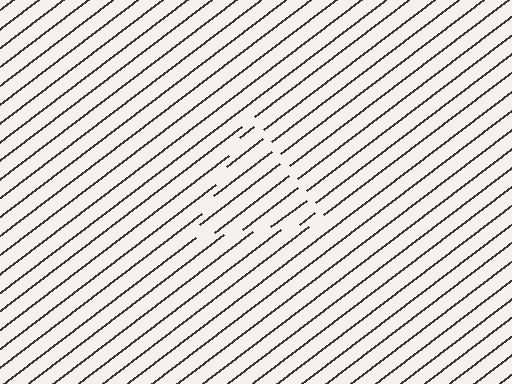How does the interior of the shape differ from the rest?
The interior of the shape contains the same grating, shifted by half a period — the contour is defined by the phase discontinuity where line-ends from the inner and outer gratings abut.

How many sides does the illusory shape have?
3 sides — the line-ends trace a triangle.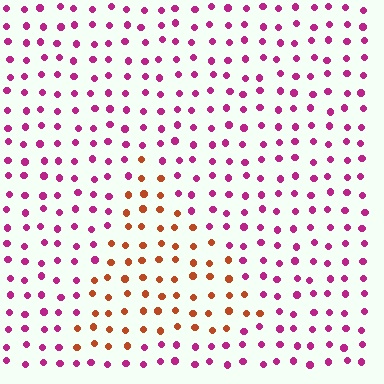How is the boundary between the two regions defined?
The boundary is defined purely by a slight shift in hue (about 55 degrees). Spacing, size, and orientation are identical on both sides.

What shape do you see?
I see a triangle.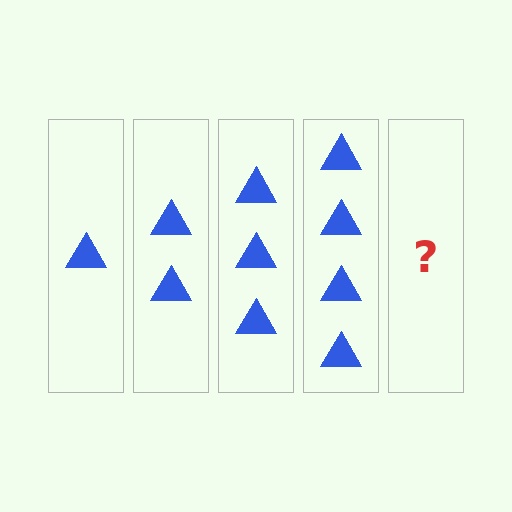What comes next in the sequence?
The next element should be 5 triangles.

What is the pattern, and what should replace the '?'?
The pattern is that each step adds one more triangle. The '?' should be 5 triangles.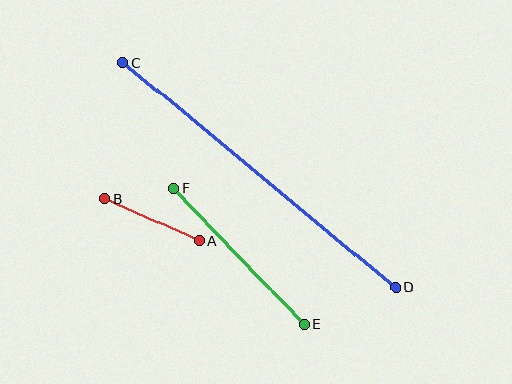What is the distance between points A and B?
The distance is approximately 104 pixels.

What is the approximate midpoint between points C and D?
The midpoint is at approximately (259, 175) pixels.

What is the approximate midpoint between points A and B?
The midpoint is at approximately (152, 220) pixels.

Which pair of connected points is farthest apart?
Points C and D are farthest apart.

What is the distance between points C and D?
The distance is approximately 354 pixels.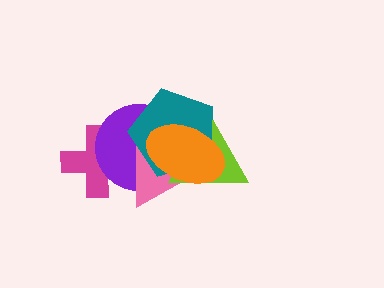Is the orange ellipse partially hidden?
No, no other shape covers it.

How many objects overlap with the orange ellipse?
4 objects overlap with the orange ellipse.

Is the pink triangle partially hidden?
Yes, it is partially covered by another shape.